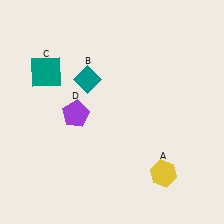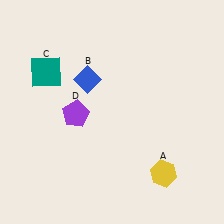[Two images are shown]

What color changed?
The diamond (B) changed from teal in Image 1 to blue in Image 2.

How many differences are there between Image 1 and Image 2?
There is 1 difference between the two images.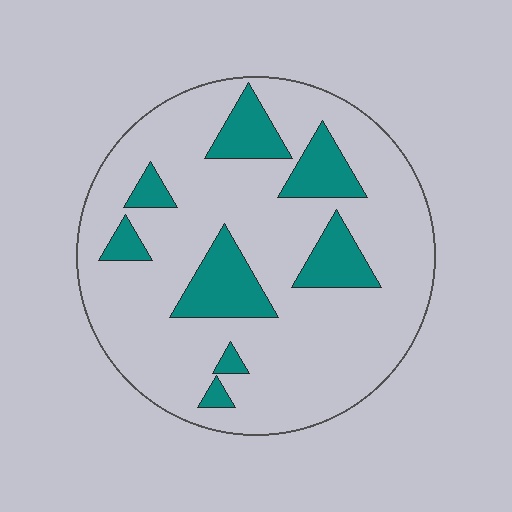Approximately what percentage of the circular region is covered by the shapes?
Approximately 20%.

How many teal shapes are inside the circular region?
8.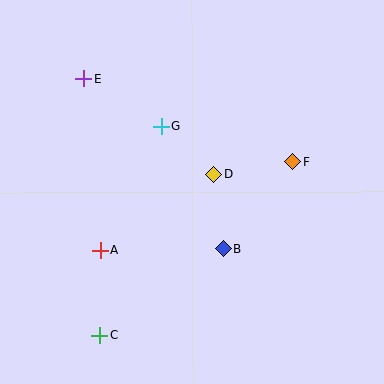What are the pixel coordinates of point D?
Point D is at (214, 174).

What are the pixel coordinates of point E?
Point E is at (84, 79).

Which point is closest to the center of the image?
Point D at (214, 174) is closest to the center.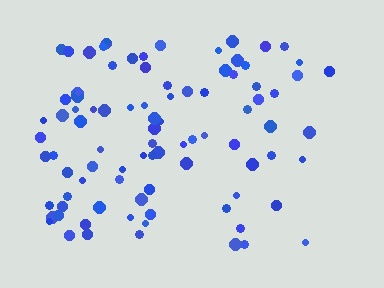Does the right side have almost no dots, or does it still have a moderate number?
Still a moderate number, just noticeably fewer than the left.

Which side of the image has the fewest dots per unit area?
The right.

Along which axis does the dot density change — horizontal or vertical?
Horizontal.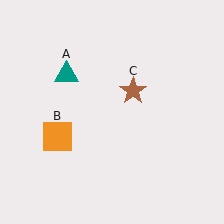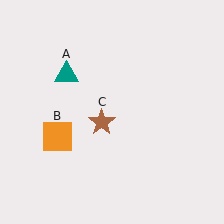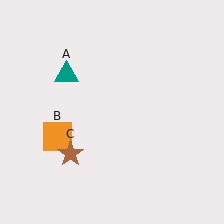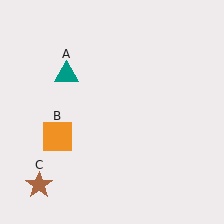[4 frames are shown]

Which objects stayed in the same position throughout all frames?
Teal triangle (object A) and orange square (object B) remained stationary.